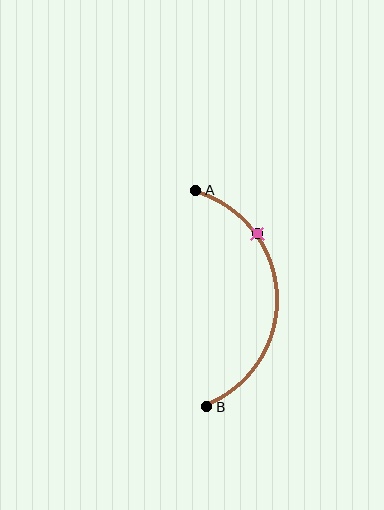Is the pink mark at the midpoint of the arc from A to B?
No. The pink mark lies on the arc but is closer to endpoint A. The arc midpoint would be at the point on the curve equidistant along the arc from both A and B.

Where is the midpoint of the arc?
The arc midpoint is the point on the curve farthest from the straight line joining A and B. It sits to the right of that line.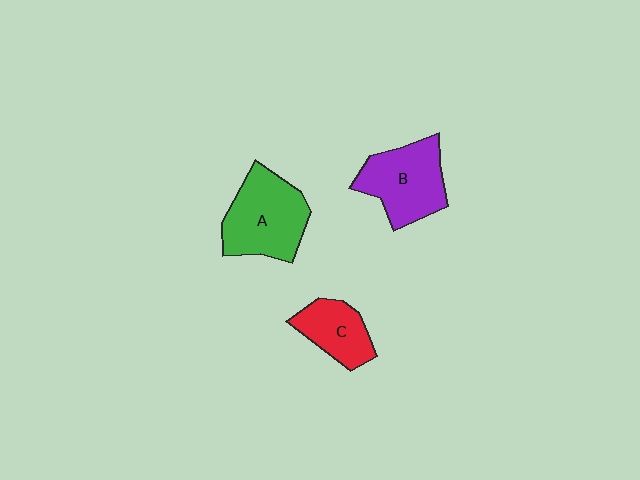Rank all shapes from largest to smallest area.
From largest to smallest: A (green), B (purple), C (red).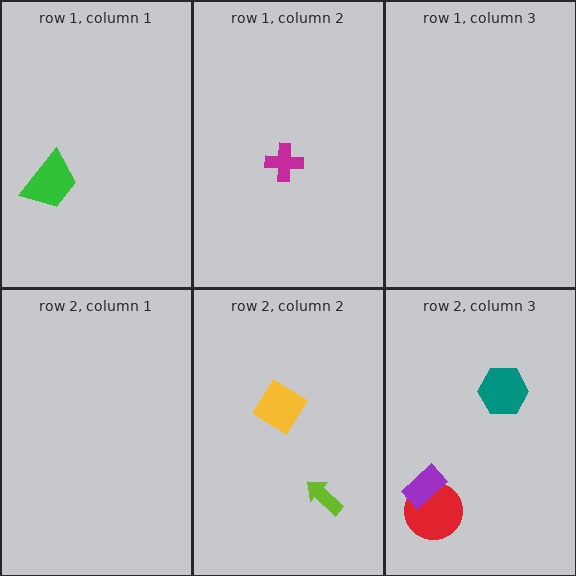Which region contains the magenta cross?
The row 1, column 2 region.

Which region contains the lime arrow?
The row 2, column 2 region.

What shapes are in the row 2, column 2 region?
The yellow diamond, the lime arrow.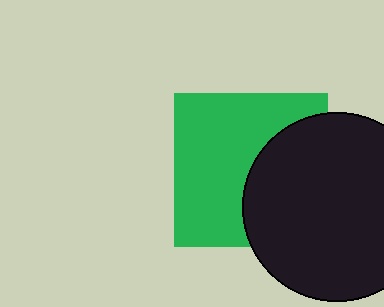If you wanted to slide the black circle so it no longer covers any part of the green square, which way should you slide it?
Slide it right — that is the most direct way to separate the two shapes.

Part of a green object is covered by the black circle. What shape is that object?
It is a square.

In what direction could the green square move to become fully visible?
The green square could move left. That would shift it out from behind the black circle entirely.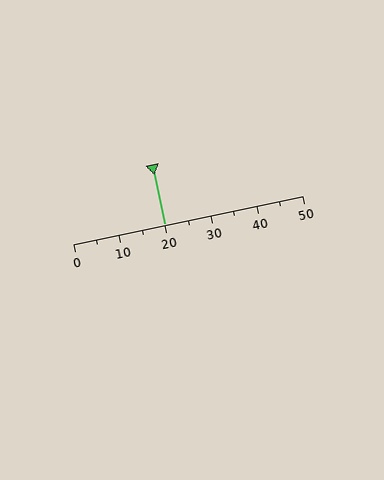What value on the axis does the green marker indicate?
The marker indicates approximately 20.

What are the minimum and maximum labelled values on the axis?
The axis runs from 0 to 50.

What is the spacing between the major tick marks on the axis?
The major ticks are spaced 10 apart.